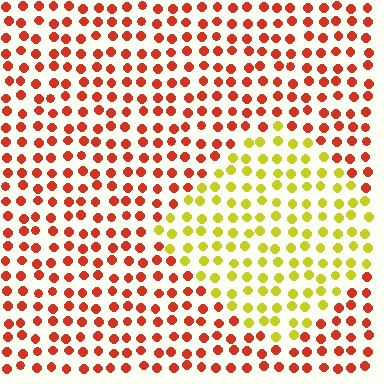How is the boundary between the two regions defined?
The boundary is defined purely by a slight shift in hue (about 58 degrees). Spacing, size, and orientation are identical on both sides.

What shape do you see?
I see a diamond.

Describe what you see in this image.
The image is filled with small red elements in a uniform arrangement. A diamond-shaped region is visible where the elements are tinted to a slightly different hue, forming a subtle color boundary.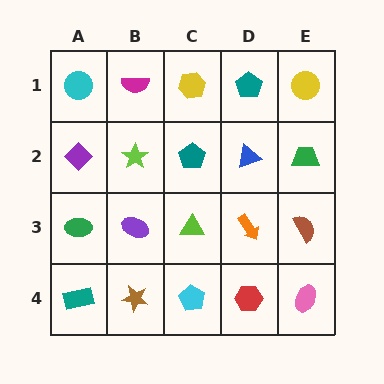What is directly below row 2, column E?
A brown semicircle.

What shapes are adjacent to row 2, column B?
A magenta semicircle (row 1, column B), a purple ellipse (row 3, column B), a purple diamond (row 2, column A), a teal pentagon (row 2, column C).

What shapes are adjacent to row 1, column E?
A green trapezoid (row 2, column E), a teal pentagon (row 1, column D).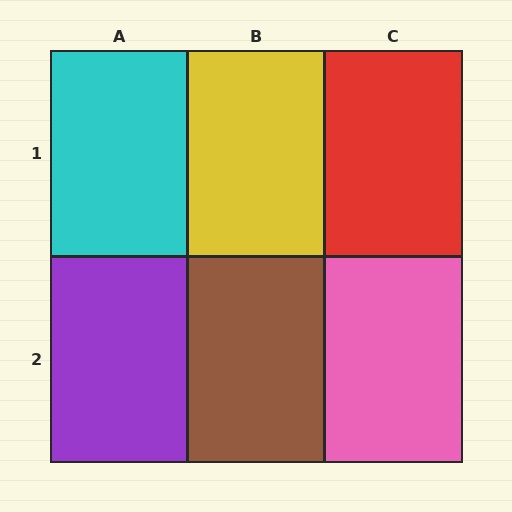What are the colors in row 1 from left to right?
Cyan, yellow, red.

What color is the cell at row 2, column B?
Brown.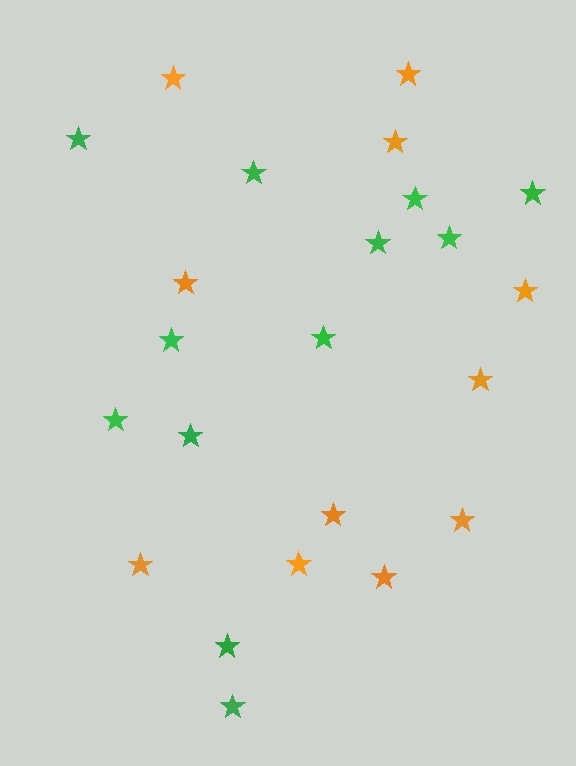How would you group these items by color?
There are 2 groups: one group of green stars (12) and one group of orange stars (11).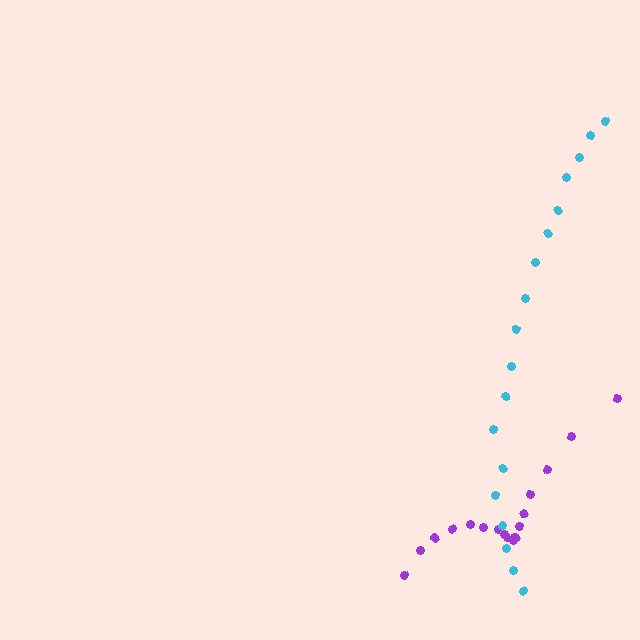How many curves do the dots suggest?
There are 2 distinct paths.